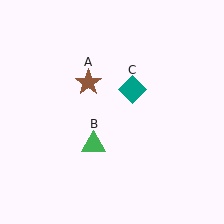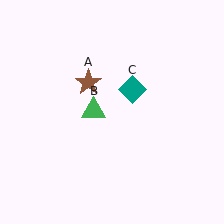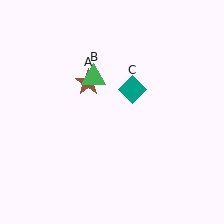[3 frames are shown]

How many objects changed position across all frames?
1 object changed position: green triangle (object B).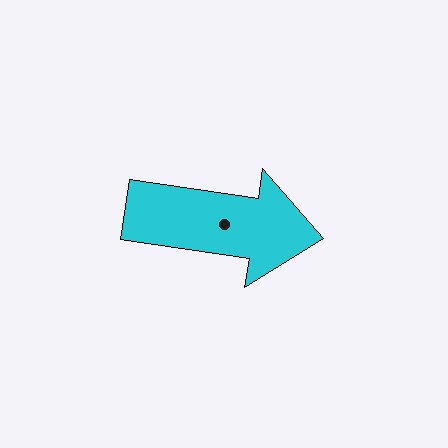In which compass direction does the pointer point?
East.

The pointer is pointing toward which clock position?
Roughly 3 o'clock.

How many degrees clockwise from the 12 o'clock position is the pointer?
Approximately 98 degrees.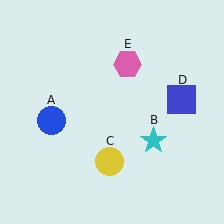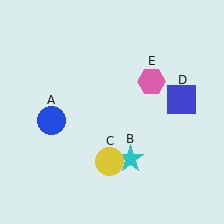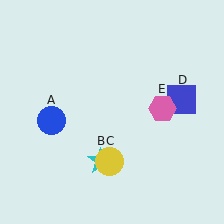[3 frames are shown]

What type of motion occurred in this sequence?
The cyan star (object B), pink hexagon (object E) rotated clockwise around the center of the scene.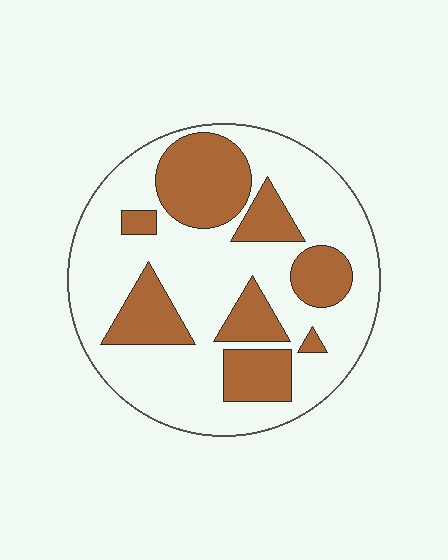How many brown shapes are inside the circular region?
8.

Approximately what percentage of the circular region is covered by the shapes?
Approximately 30%.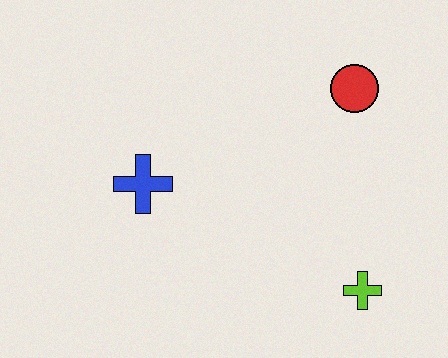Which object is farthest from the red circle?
The blue cross is farthest from the red circle.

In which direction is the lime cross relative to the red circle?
The lime cross is below the red circle.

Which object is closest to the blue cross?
The red circle is closest to the blue cross.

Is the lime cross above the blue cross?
No